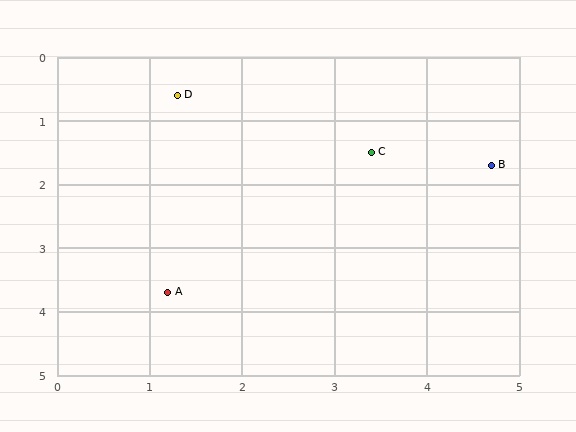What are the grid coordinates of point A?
Point A is at approximately (1.2, 3.7).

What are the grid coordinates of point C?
Point C is at approximately (3.4, 1.5).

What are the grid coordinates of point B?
Point B is at approximately (4.7, 1.7).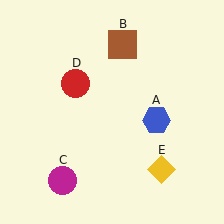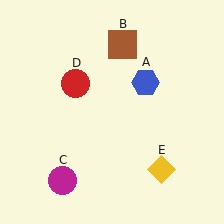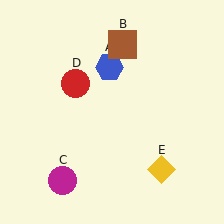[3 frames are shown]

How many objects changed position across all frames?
1 object changed position: blue hexagon (object A).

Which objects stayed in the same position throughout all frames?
Brown square (object B) and magenta circle (object C) and red circle (object D) and yellow diamond (object E) remained stationary.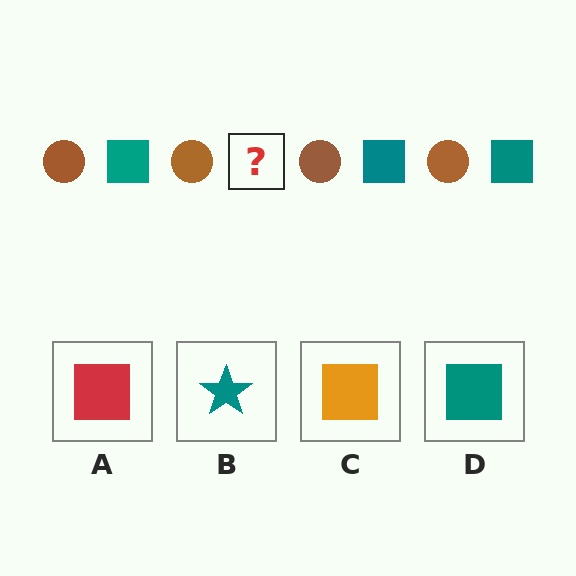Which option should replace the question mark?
Option D.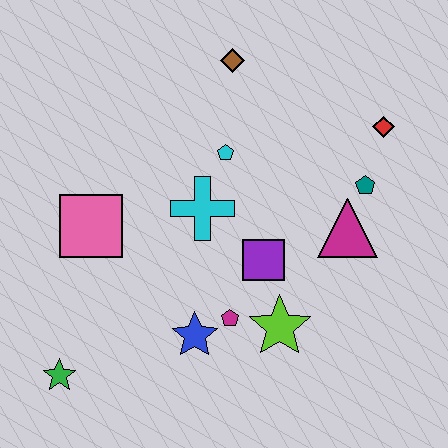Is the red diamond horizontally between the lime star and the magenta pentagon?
No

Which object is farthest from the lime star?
The brown diamond is farthest from the lime star.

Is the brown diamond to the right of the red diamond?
No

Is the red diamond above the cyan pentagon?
Yes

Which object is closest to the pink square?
The cyan cross is closest to the pink square.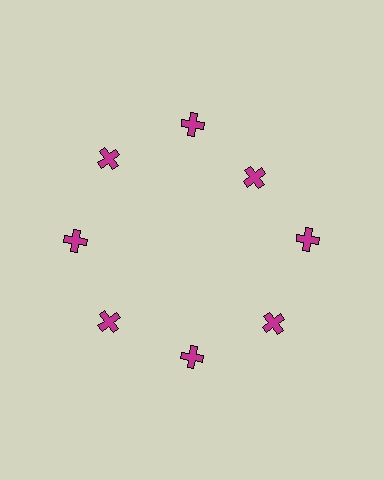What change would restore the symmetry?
The symmetry would be restored by moving it outward, back onto the ring so that all 8 crosses sit at equal angles and equal distance from the center.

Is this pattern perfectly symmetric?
No. The 8 magenta crosses are arranged in a ring, but one element near the 2 o'clock position is pulled inward toward the center, breaking the 8-fold rotational symmetry.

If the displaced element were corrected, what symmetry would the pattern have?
It would have 8-fold rotational symmetry — the pattern would map onto itself every 45 degrees.